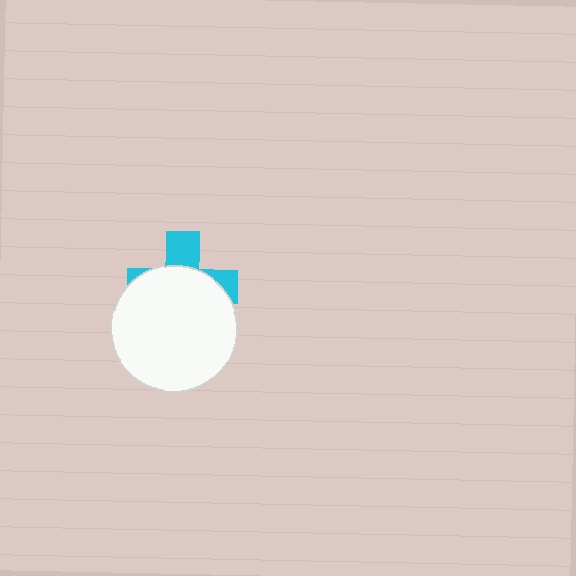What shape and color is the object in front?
The object in front is a white circle.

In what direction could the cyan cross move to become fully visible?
The cyan cross could move up. That would shift it out from behind the white circle entirely.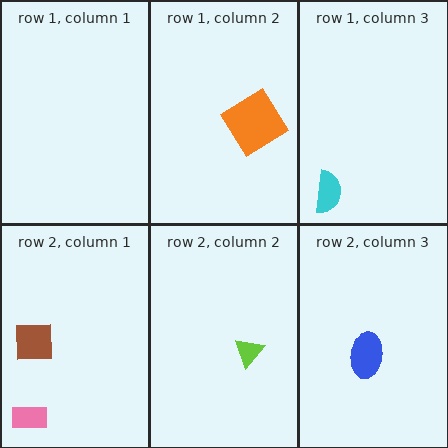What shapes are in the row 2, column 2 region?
The lime triangle.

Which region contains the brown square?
The row 2, column 1 region.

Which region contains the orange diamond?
The row 1, column 2 region.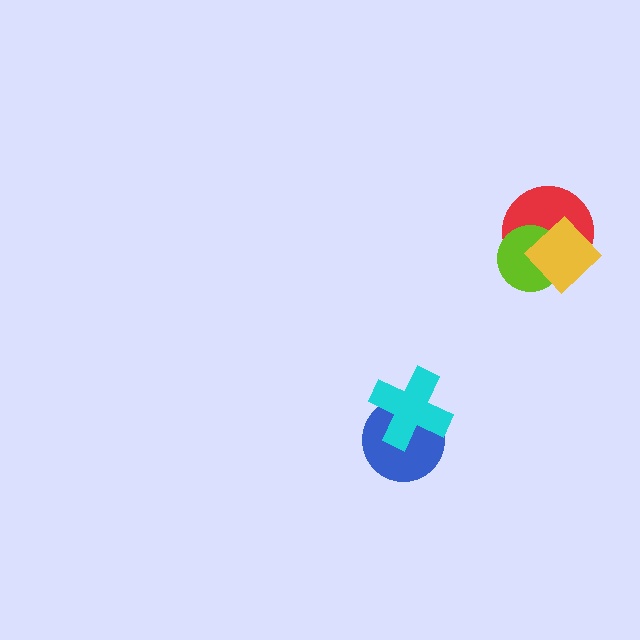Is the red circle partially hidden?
Yes, it is partially covered by another shape.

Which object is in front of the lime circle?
The yellow diamond is in front of the lime circle.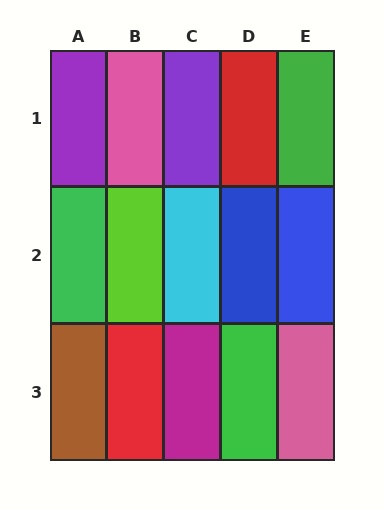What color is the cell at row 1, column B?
Pink.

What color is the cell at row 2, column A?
Green.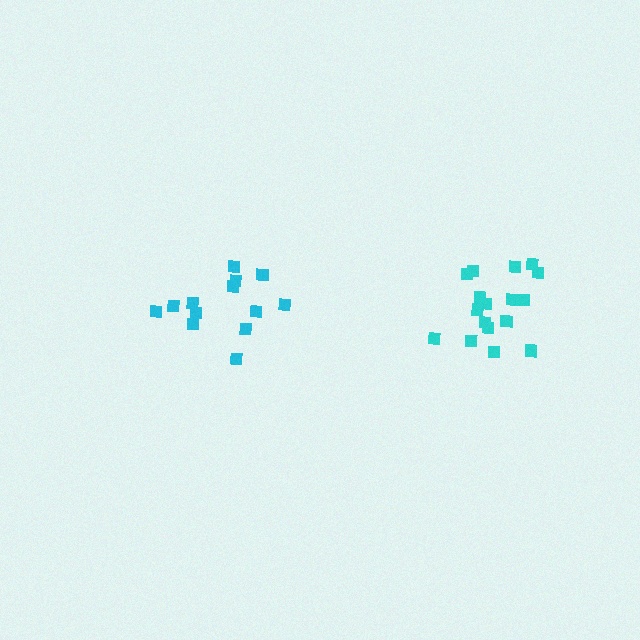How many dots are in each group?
Group 1: 13 dots, Group 2: 17 dots (30 total).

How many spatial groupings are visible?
There are 2 spatial groupings.